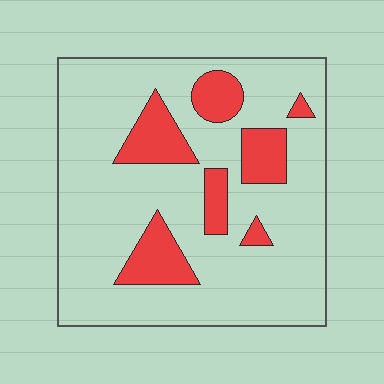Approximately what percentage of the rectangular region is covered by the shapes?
Approximately 20%.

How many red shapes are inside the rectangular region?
7.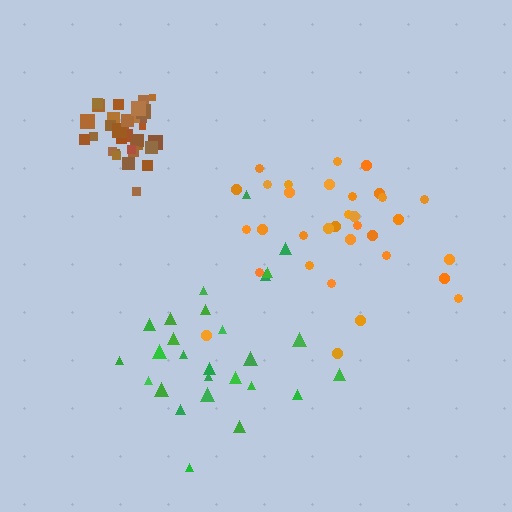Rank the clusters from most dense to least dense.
brown, orange, green.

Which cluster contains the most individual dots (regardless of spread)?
Orange (33).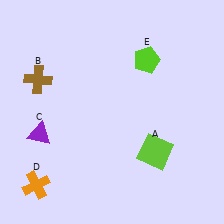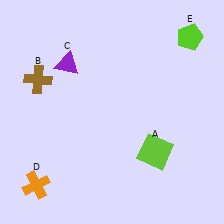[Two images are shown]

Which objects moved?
The objects that moved are: the purple triangle (C), the lime pentagon (E).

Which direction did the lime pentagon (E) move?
The lime pentagon (E) moved right.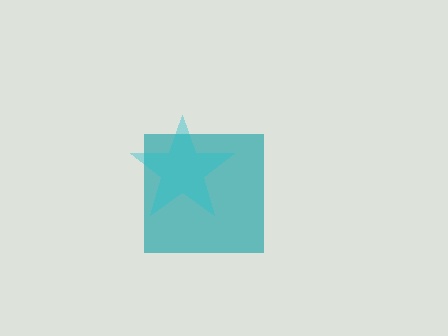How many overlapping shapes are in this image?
There are 2 overlapping shapes in the image.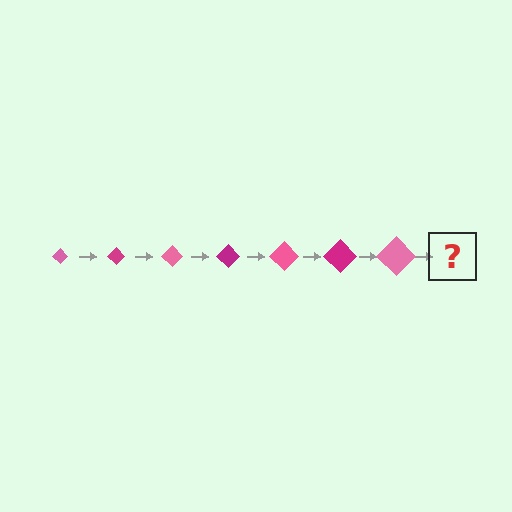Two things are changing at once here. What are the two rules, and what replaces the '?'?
The two rules are that the diamond grows larger each step and the color cycles through pink and magenta. The '?' should be a magenta diamond, larger than the previous one.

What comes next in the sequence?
The next element should be a magenta diamond, larger than the previous one.